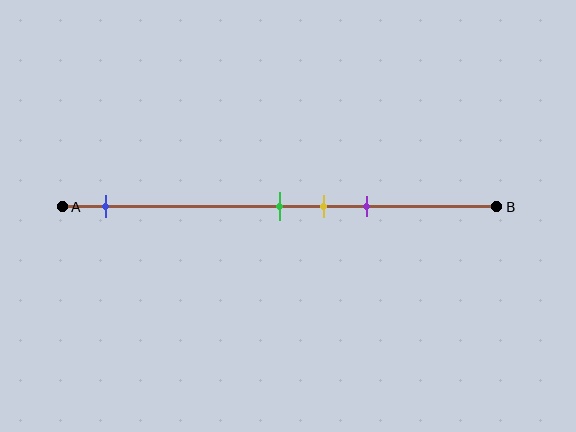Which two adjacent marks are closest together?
The green and yellow marks are the closest adjacent pair.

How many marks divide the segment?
There are 4 marks dividing the segment.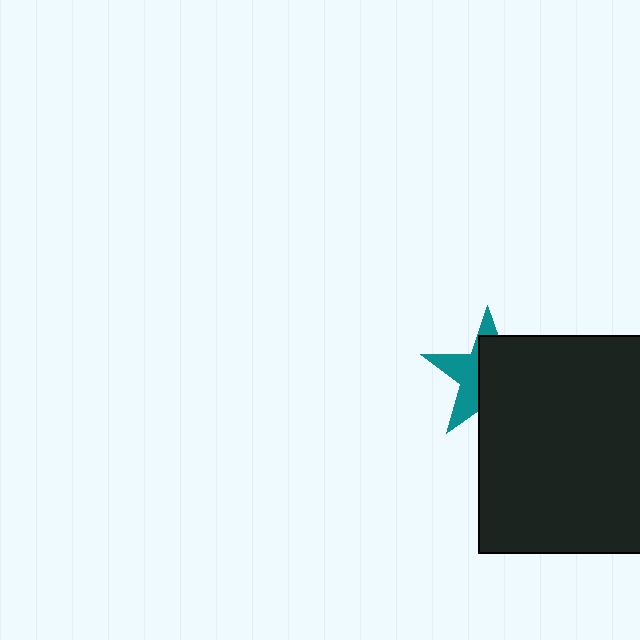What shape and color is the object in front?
The object in front is a black square.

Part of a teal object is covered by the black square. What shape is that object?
It is a star.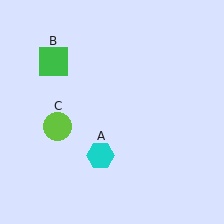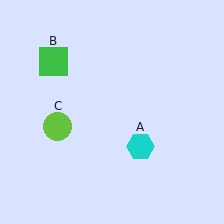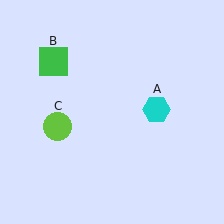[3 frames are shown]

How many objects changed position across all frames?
1 object changed position: cyan hexagon (object A).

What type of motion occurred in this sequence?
The cyan hexagon (object A) rotated counterclockwise around the center of the scene.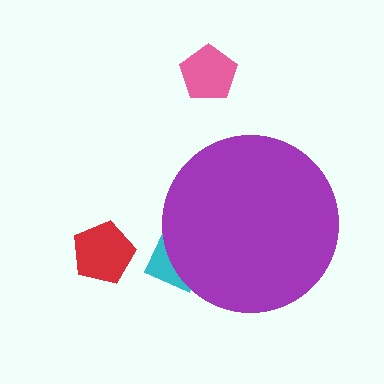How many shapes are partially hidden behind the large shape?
1 shape is partially hidden.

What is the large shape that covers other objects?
A purple circle.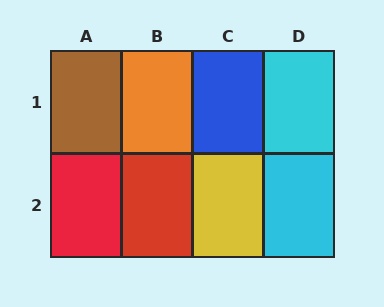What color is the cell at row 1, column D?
Cyan.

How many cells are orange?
1 cell is orange.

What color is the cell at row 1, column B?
Orange.